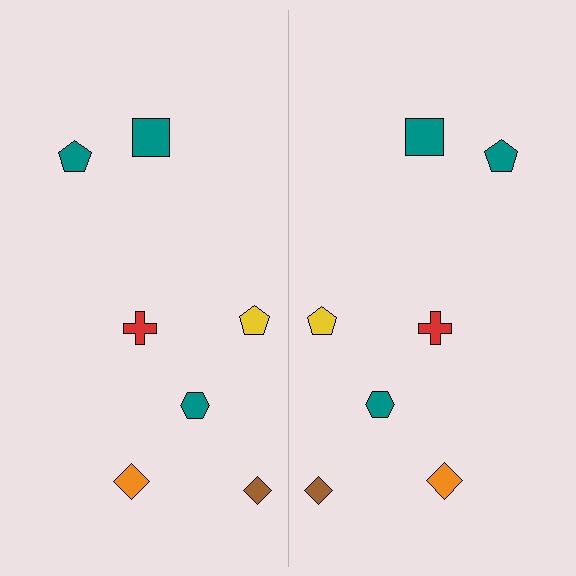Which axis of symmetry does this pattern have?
The pattern has a vertical axis of symmetry running through the center of the image.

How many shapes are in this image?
There are 14 shapes in this image.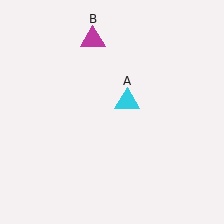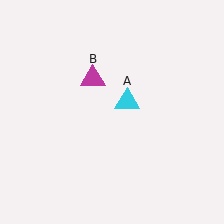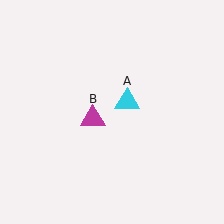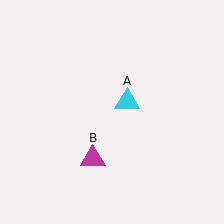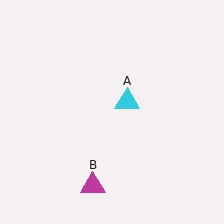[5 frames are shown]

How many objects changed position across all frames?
1 object changed position: magenta triangle (object B).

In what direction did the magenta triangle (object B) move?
The magenta triangle (object B) moved down.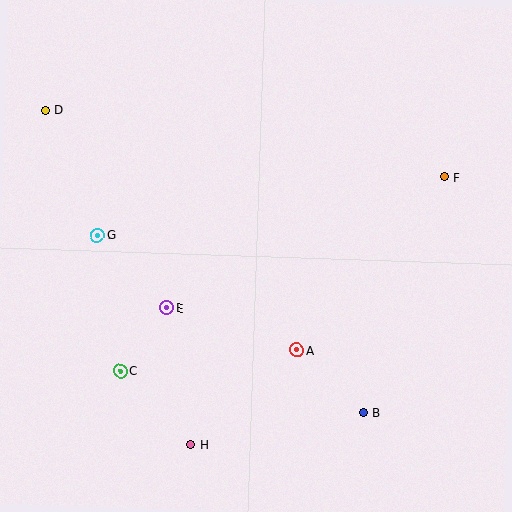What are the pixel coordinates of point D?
Point D is at (45, 110).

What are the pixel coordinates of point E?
Point E is at (167, 308).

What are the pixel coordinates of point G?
Point G is at (98, 235).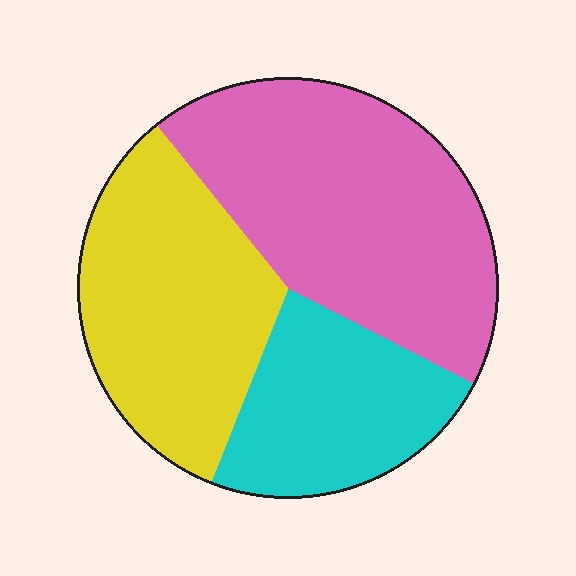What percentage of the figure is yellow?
Yellow takes up about one third (1/3) of the figure.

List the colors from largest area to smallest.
From largest to smallest: pink, yellow, cyan.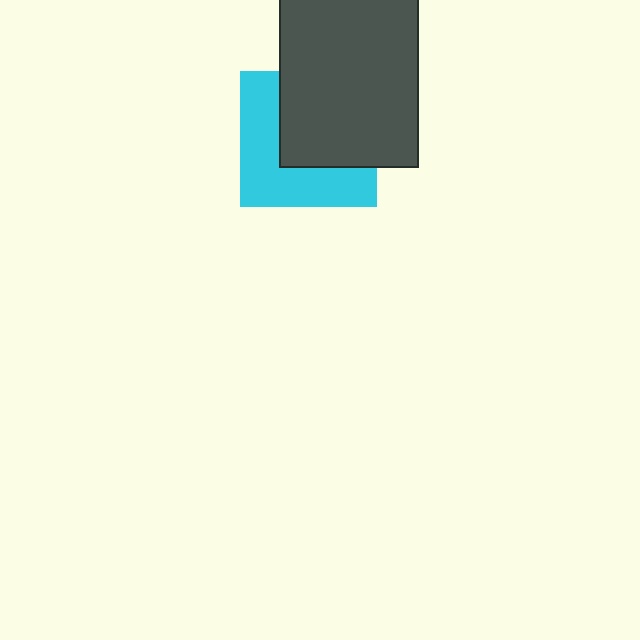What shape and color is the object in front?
The object in front is a dark gray rectangle.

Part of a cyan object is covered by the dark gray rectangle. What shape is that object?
It is a square.